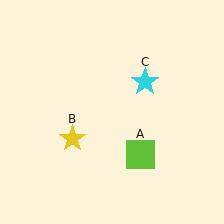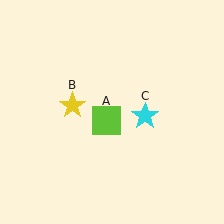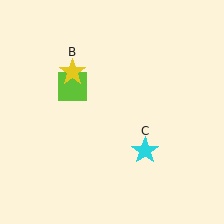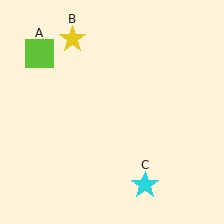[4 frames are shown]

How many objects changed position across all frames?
3 objects changed position: lime square (object A), yellow star (object B), cyan star (object C).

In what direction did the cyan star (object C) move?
The cyan star (object C) moved down.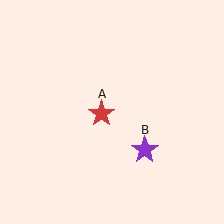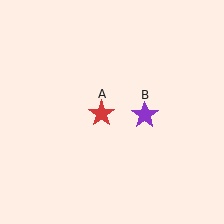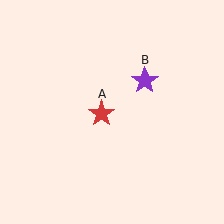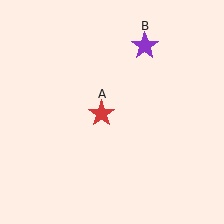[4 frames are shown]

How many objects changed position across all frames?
1 object changed position: purple star (object B).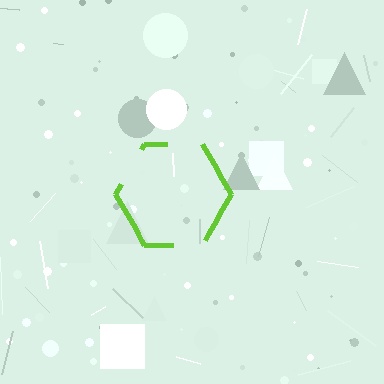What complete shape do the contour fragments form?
The contour fragments form a hexagon.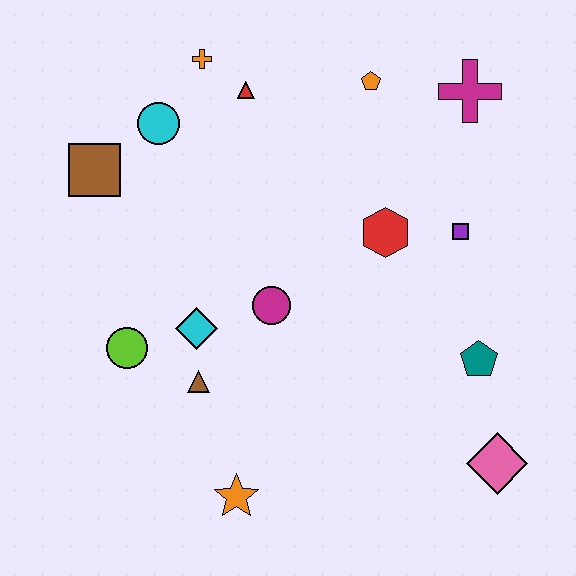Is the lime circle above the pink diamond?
Yes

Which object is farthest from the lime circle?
The magenta cross is farthest from the lime circle.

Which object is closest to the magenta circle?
The cyan diamond is closest to the magenta circle.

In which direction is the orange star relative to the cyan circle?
The orange star is below the cyan circle.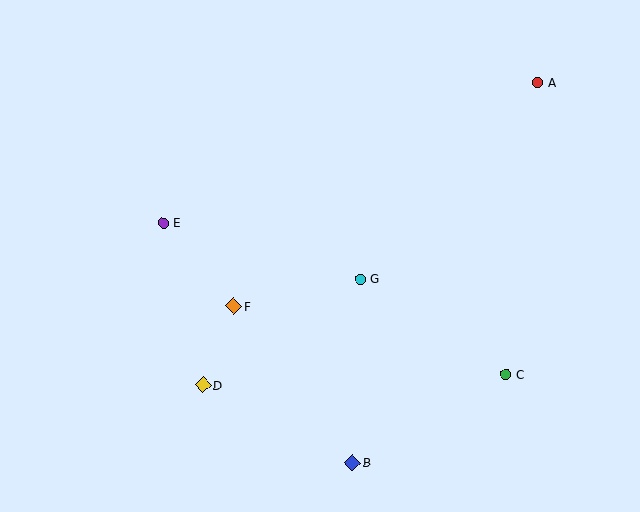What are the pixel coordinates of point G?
Point G is at (360, 279).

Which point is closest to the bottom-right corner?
Point C is closest to the bottom-right corner.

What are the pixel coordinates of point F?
Point F is at (233, 306).